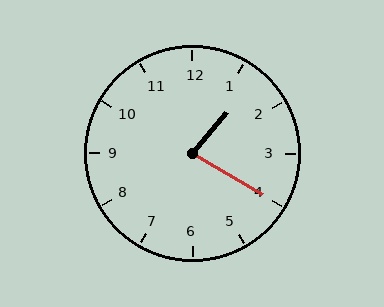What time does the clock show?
1:20.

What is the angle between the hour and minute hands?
Approximately 80 degrees.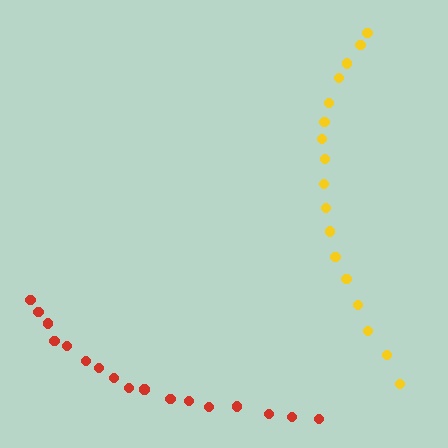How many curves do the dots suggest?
There are 2 distinct paths.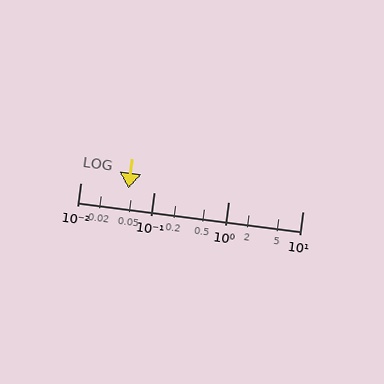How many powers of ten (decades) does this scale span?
The scale spans 3 decades, from 0.01 to 10.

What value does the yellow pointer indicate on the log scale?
The pointer indicates approximately 0.045.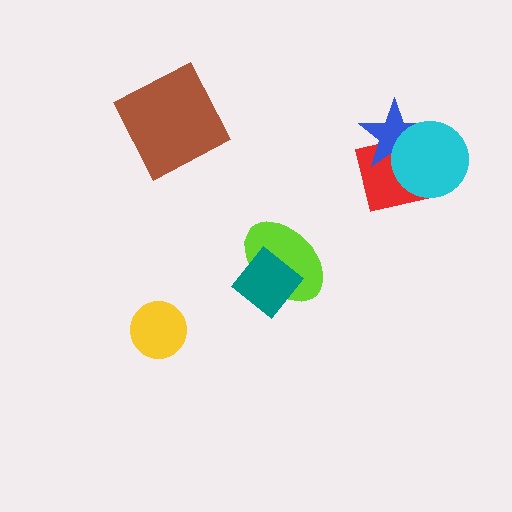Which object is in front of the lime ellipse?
The teal diamond is in front of the lime ellipse.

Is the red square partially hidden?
Yes, it is partially covered by another shape.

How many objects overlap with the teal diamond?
1 object overlaps with the teal diamond.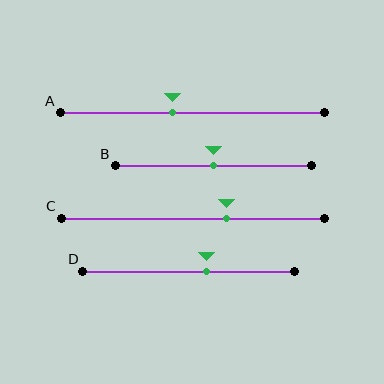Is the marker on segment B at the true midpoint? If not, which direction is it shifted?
Yes, the marker on segment B is at the true midpoint.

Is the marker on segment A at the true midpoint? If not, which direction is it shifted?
No, the marker on segment A is shifted to the left by about 8% of the segment length.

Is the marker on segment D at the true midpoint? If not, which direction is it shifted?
No, the marker on segment D is shifted to the right by about 8% of the segment length.